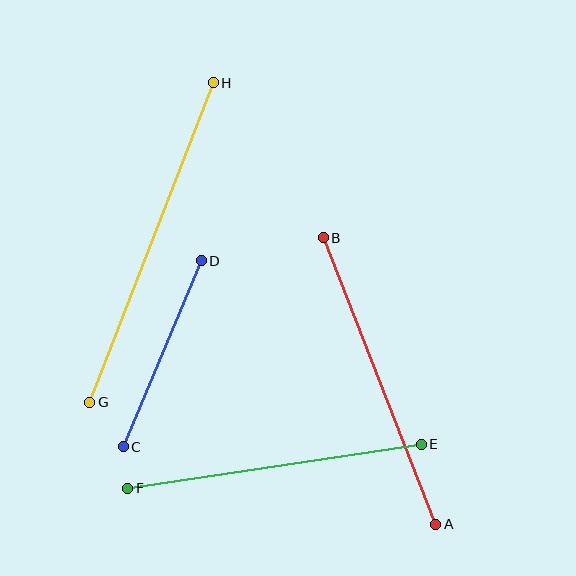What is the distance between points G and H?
The distance is approximately 343 pixels.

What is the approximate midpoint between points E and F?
The midpoint is at approximately (274, 466) pixels.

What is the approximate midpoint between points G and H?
The midpoint is at approximately (151, 242) pixels.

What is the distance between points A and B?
The distance is approximately 308 pixels.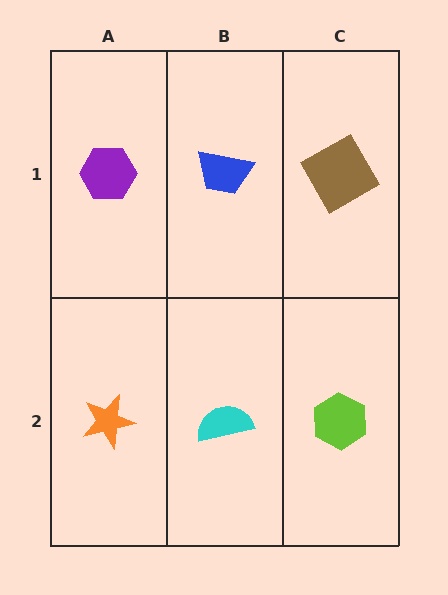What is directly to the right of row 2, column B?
A lime hexagon.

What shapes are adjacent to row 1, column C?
A lime hexagon (row 2, column C), a blue trapezoid (row 1, column B).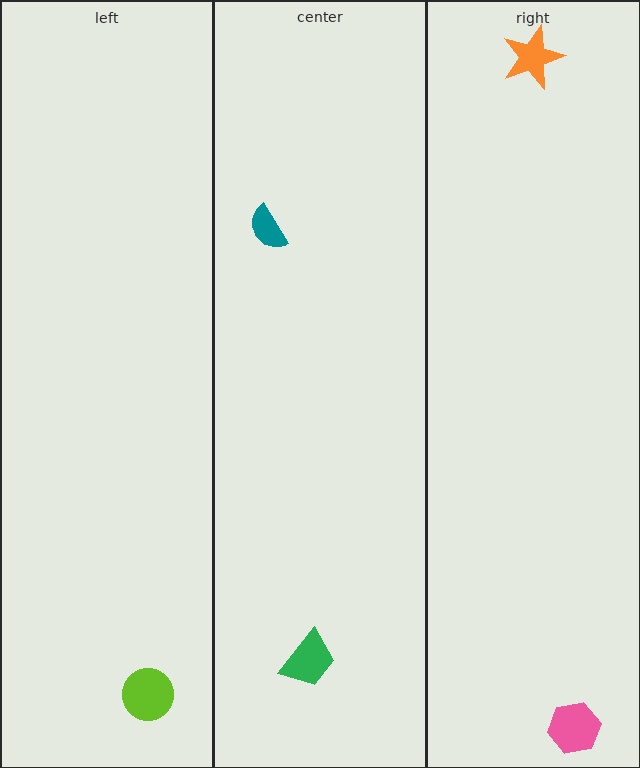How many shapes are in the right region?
2.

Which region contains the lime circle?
The left region.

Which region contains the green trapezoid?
The center region.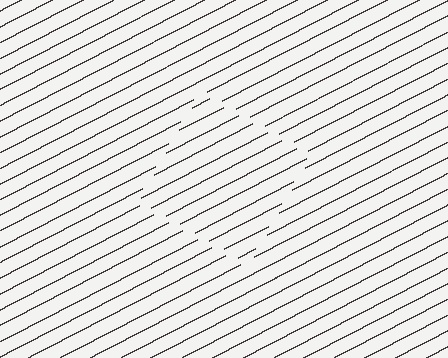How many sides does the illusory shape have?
4 sides — the line-ends trace a square.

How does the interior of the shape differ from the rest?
The interior of the shape contains the same grating, shifted by half a period — the contour is defined by the phase discontinuity where line-ends from the inner and outer gratings abut.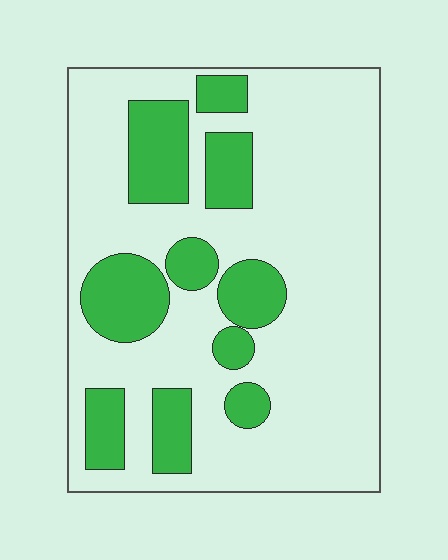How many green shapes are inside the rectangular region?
10.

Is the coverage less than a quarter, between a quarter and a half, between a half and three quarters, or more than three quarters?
Between a quarter and a half.